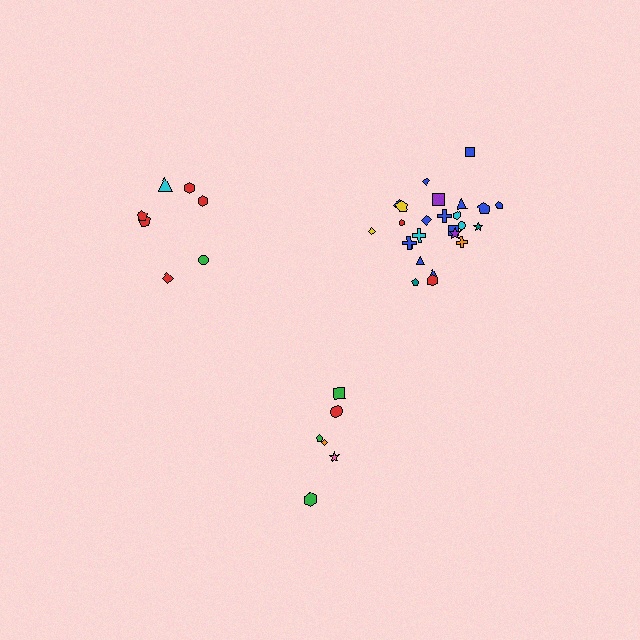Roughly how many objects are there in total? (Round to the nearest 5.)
Roughly 40 objects in total.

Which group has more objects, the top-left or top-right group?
The top-right group.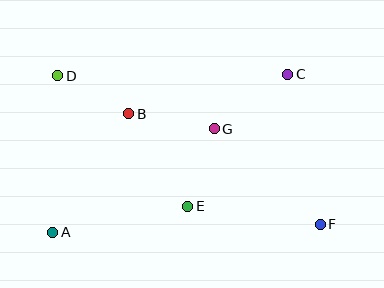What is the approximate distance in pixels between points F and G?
The distance between F and G is approximately 143 pixels.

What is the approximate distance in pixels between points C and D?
The distance between C and D is approximately 230 pixels.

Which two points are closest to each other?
Points B and D are closest to each other.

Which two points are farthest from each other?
Points D and F are farthest from each other.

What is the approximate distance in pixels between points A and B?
The distance between A and B is approximately 141 pixels.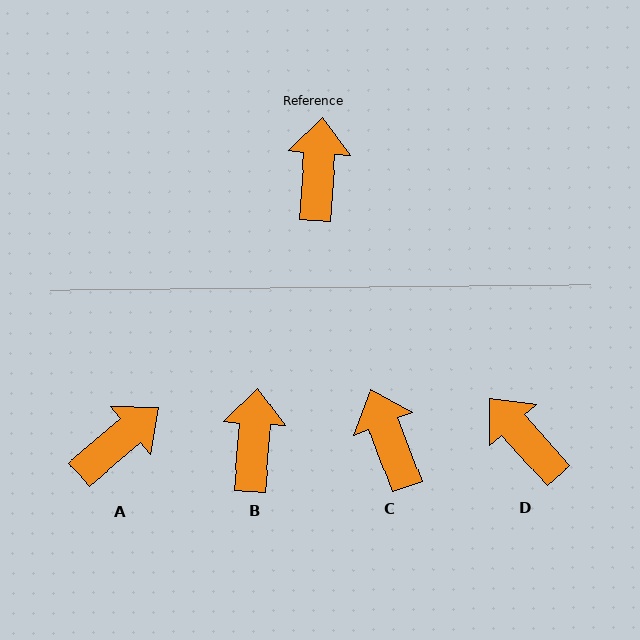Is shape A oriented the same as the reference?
No, it is off by about 45 degrees.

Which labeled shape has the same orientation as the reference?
B.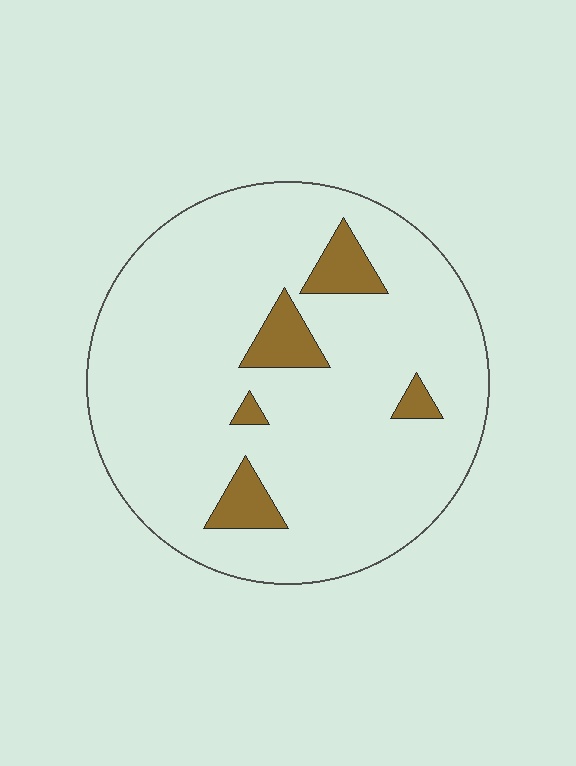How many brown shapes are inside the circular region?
5.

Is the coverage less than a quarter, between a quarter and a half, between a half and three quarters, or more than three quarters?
Less than a quarter.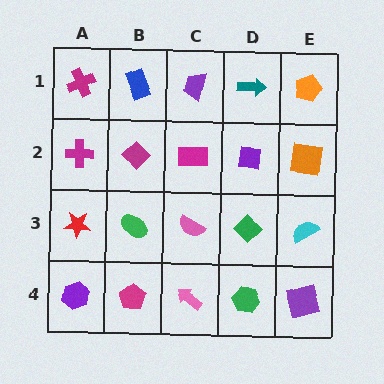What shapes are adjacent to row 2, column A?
A magenta cross (row 1, column A), a red star (row 3, column A), a magenta diamond (row 2, column B).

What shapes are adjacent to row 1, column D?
A purple square (row 2, column D), a purple trapezoid (row 1, column C), an orange pentagon (row 1, column E).